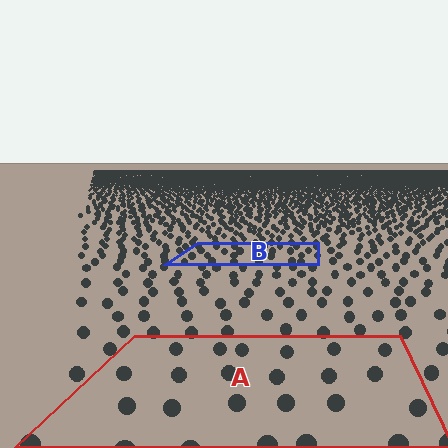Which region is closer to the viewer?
Region A is closer. The texture elements there are larger and more spread out.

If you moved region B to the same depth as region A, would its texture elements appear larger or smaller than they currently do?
They would appear larger. At a closer depth, the same texture elements are projected at a bigger on-screen size.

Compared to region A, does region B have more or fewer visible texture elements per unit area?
Region B has more texture elements per unit area — they are packed more densely because it is farther away.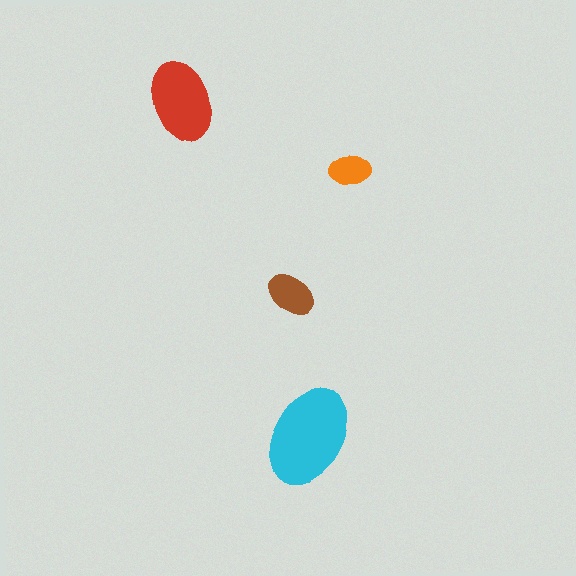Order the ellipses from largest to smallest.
the cyan one, the red one, the brown one, the orange one.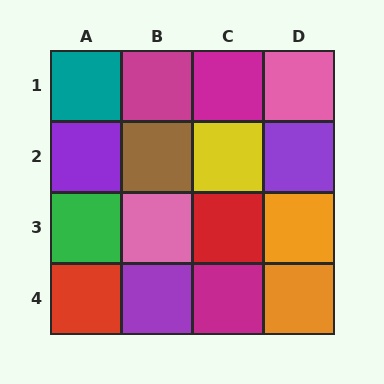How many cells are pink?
2 cells are pink.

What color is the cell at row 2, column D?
Purple.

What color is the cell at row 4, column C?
Magenta.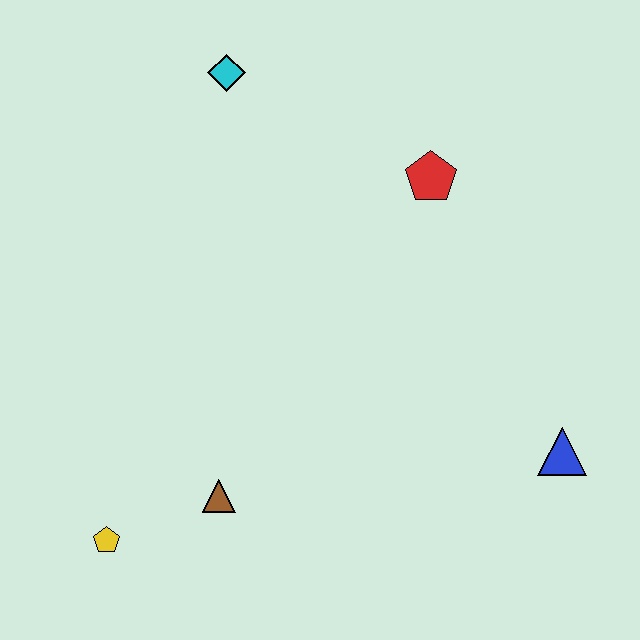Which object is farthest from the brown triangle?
The cyan diamond is farthest from the brown triangle.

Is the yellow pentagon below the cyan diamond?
Yes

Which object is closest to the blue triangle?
The red pentagon is closest to the blue triangle.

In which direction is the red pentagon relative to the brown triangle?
The red pentagon is above the brown triangle.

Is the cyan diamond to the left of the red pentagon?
Yes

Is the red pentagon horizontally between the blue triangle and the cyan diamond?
Yes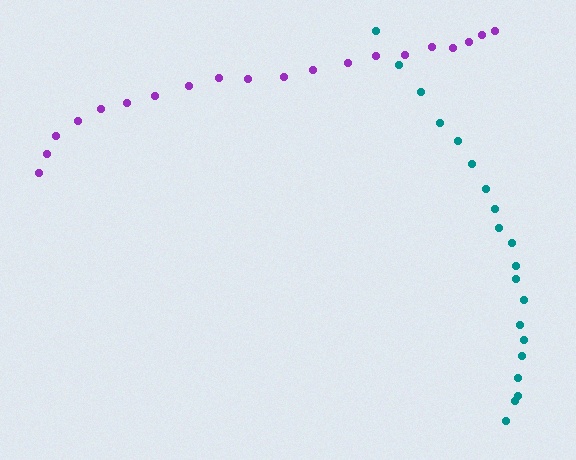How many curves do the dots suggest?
There are 2 distinct paths.